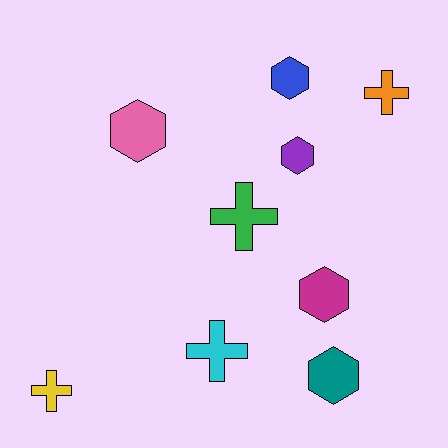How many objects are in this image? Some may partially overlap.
There are 9 objects.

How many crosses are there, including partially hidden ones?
There are 4 crosses.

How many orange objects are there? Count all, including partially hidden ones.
There is 1 orange object.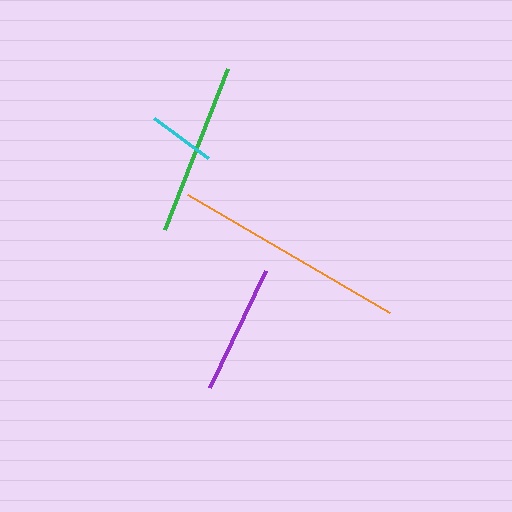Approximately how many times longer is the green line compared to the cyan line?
The green line is approximately 2.6 times the length of the cyan line.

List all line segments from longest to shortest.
From longest to shortest: orange, green, purple, cyan.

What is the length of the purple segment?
The purple segment is approximately 130 pixels long.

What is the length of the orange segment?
The orange segment is approximately 234 pixels long.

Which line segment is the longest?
The orange line is the longest at approximately 234 pixels.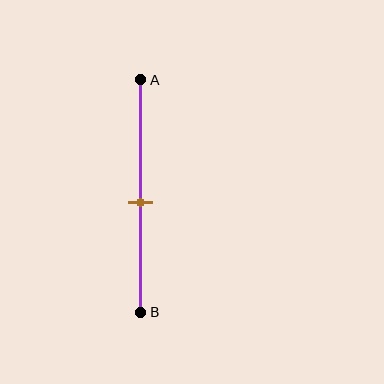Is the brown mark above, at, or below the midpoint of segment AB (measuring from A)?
The brown mark is approximately at the midpoint of segment AB.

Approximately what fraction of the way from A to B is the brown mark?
The brown mark is approximately 55% of the way from A to B.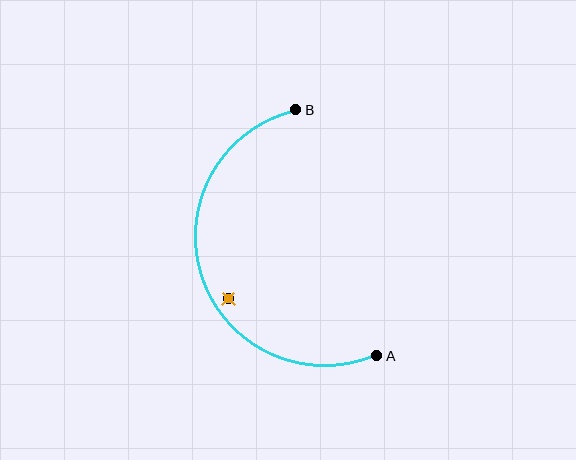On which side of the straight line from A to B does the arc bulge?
The arc bulges to the left of the straight line connecting A and B.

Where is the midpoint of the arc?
The arc midpoint is the point on the curve farthest from the straight line joining A and B. It sits to the left of that line.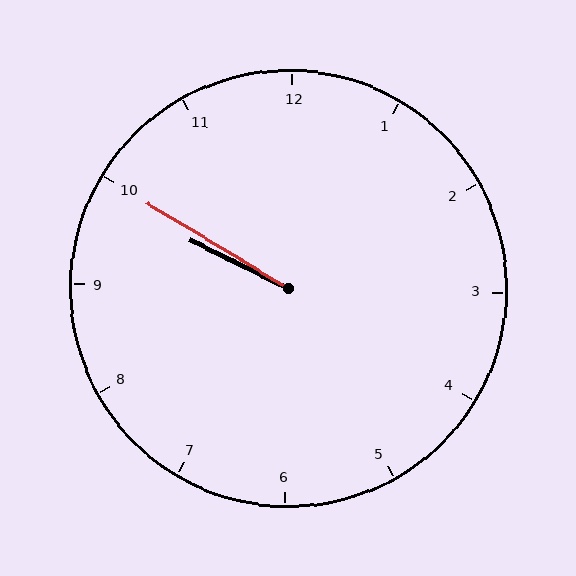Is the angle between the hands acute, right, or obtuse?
It is acute.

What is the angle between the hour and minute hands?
Approximately 5 degrees.